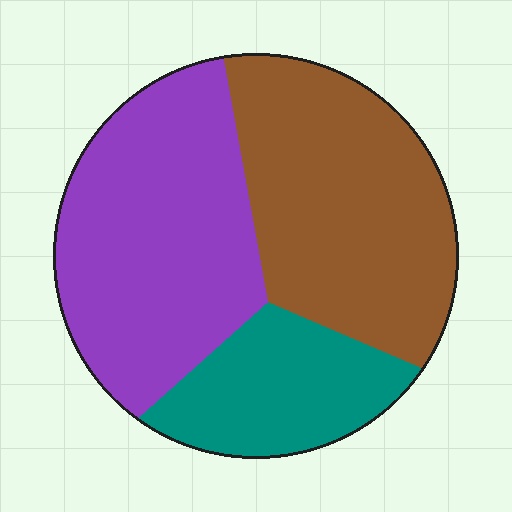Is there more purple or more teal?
Purple.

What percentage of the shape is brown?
Brown covers around 40% of the shape.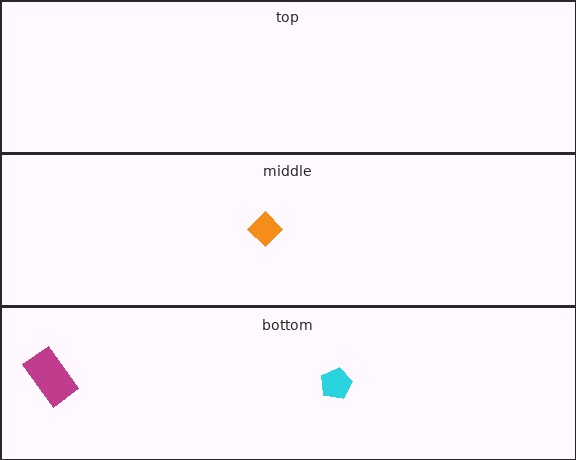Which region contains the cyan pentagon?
The bottom region.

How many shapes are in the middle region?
1.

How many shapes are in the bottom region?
2.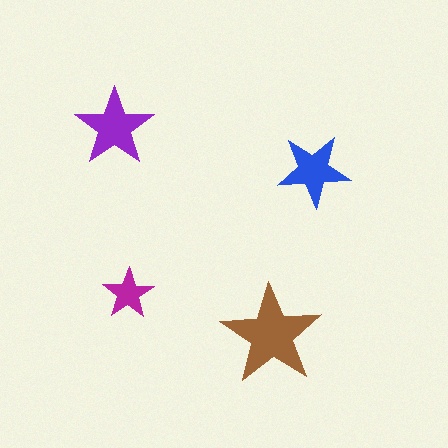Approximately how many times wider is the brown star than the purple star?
About 1.5 times wider.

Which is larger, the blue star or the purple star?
The purple one.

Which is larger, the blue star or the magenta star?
The blue one.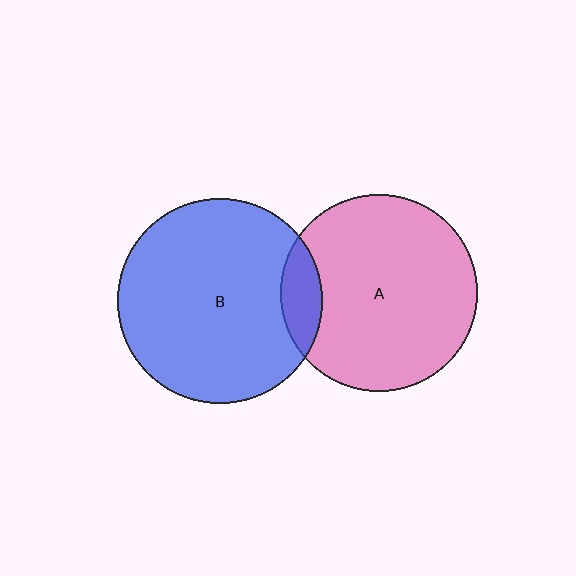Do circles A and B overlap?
Yes.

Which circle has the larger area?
Circle B (blue).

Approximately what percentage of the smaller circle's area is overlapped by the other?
Approximately 10%.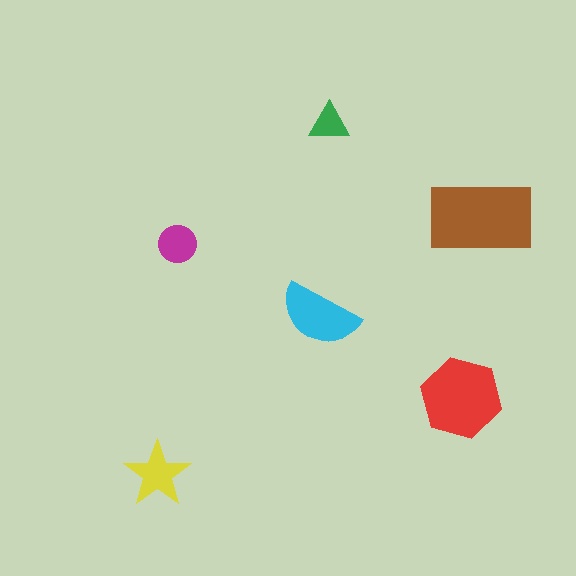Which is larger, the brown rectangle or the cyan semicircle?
The brown rectangle.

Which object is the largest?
The brown rectangle.